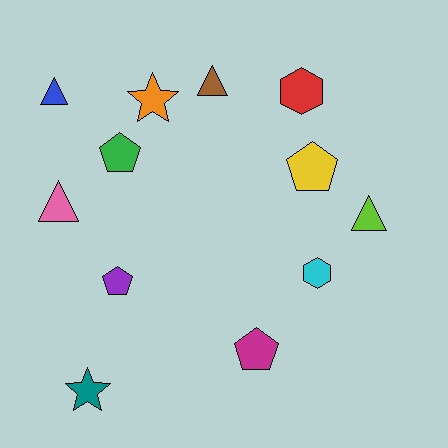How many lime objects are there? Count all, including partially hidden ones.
There is 1 lime object.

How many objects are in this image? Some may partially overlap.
There are 12 objects.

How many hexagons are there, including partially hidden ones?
There are 2 hexagons.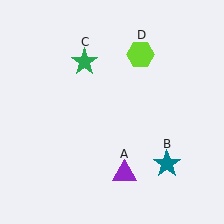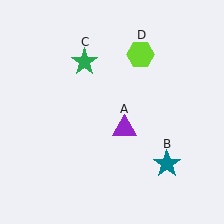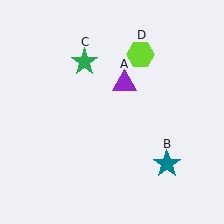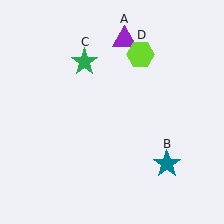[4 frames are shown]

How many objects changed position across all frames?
1 object changed position: purple triangle (object A).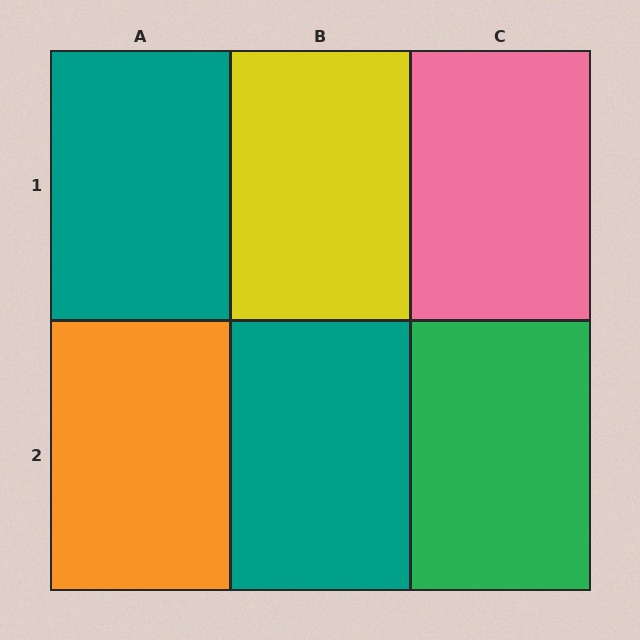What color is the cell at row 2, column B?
Teal.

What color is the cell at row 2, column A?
Orange.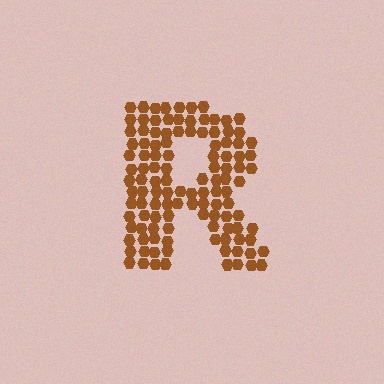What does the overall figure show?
The overall figure shows the letter R.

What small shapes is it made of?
It is made of small hexagons.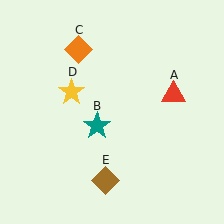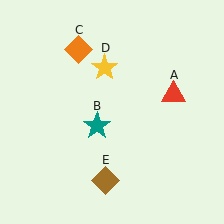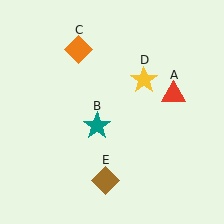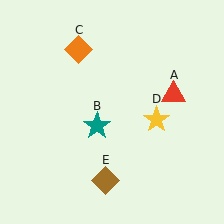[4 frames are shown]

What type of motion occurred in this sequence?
The yellow star (object D) rotated clockwise around the center of the scene.